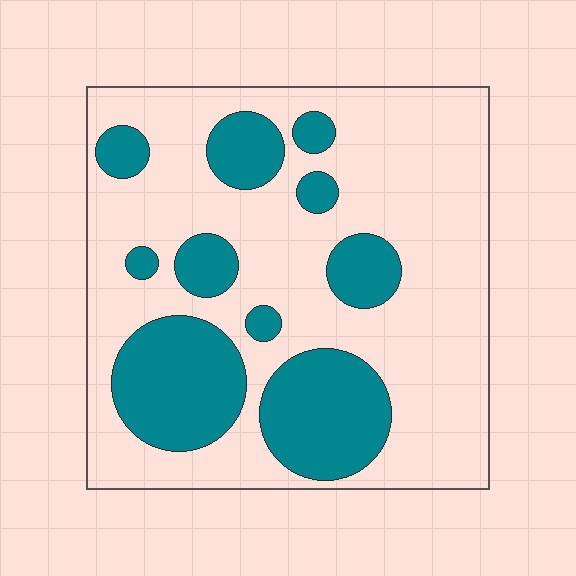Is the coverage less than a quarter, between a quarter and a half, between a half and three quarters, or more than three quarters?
Between a quarter and a half.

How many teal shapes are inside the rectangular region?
10.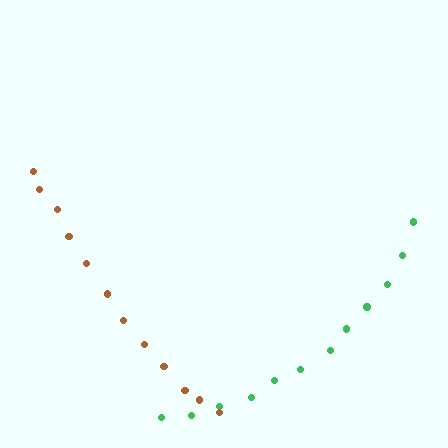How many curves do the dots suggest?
There are 2 distinct paths.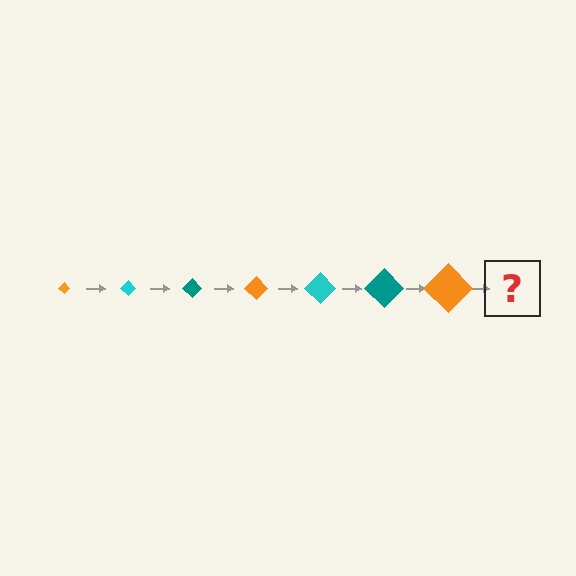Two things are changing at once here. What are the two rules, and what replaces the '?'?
The two rules are that the diamond grows larger each step and the color cycles through orange, cyan, and teal. The '?' should be a cyan diamond, larger than the previous one.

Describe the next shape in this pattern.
It should be a cyan diamond, larger than the previous one.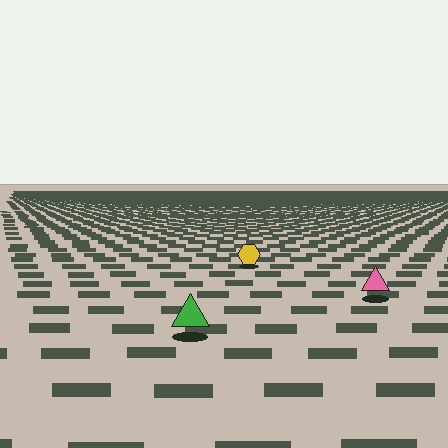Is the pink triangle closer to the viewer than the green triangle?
No. The green triangle is closer — you can tell from the texture gradient: the ground texture is coarser near it.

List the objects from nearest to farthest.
From nearest to farthest: the green triangle, the pink triangle, the yellow hexagon.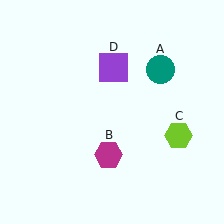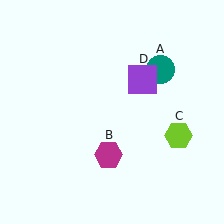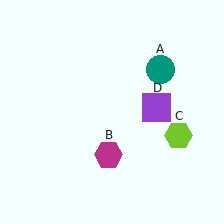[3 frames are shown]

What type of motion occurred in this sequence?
The purple square (object D) rotated clockwise around the center of the scene.